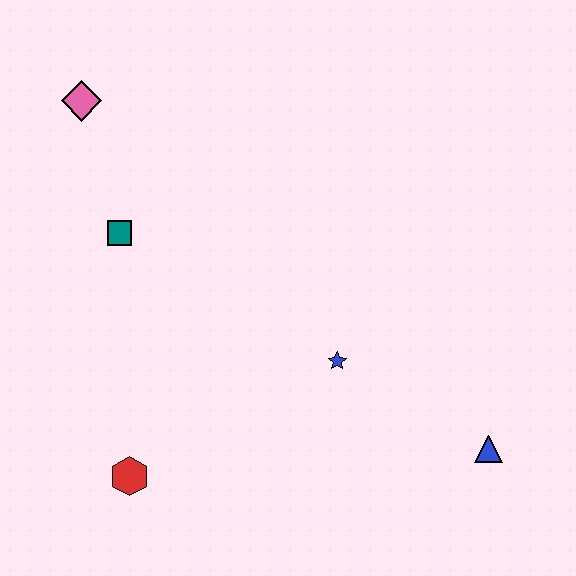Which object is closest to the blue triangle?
The blue star is closest to the blue triangle.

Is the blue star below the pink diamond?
Yes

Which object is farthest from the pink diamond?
The blue triangle is farthest from the pink diamond.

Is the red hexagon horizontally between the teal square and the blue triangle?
Yes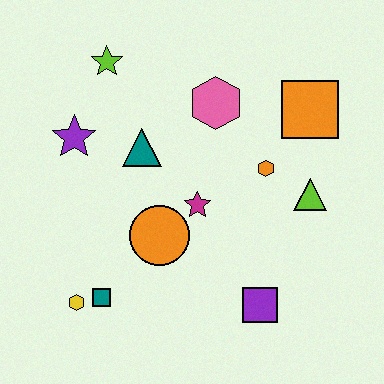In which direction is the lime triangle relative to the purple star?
The lime triangle is to the right of the purple star.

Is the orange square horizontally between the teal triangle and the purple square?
No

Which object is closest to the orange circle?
The magenta star is closest to the orange circle.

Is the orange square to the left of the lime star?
No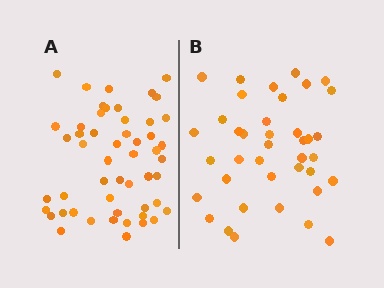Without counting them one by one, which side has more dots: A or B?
Region A (the left region) has more dots.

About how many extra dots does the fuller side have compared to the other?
Region A has approximately 15 more dots than region B.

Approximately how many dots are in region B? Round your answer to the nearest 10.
About 40 dots. (The exact count is 39, which rounds to 40.)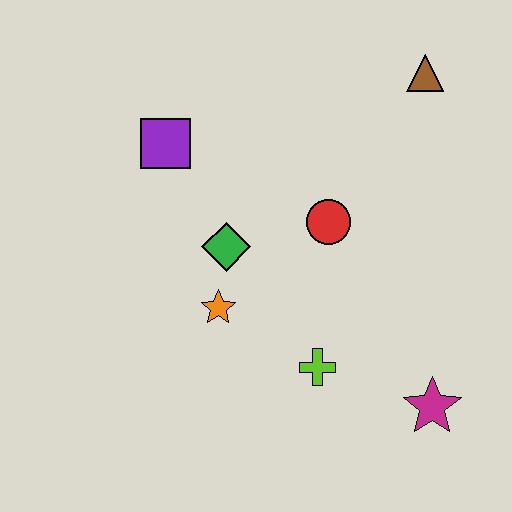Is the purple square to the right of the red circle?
No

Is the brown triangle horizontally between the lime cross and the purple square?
No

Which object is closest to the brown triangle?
The red circle is closest to the brown triangle.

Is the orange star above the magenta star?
Yes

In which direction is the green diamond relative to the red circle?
The green diamond is to the left of the red circle.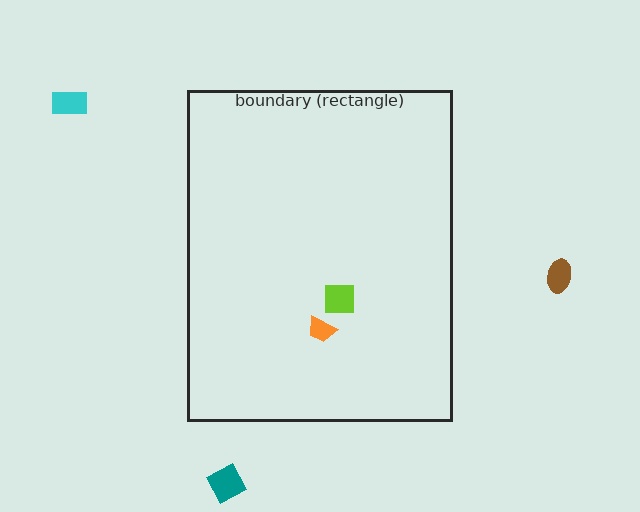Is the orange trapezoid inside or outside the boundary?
Inside.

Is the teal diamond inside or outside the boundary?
Outside.